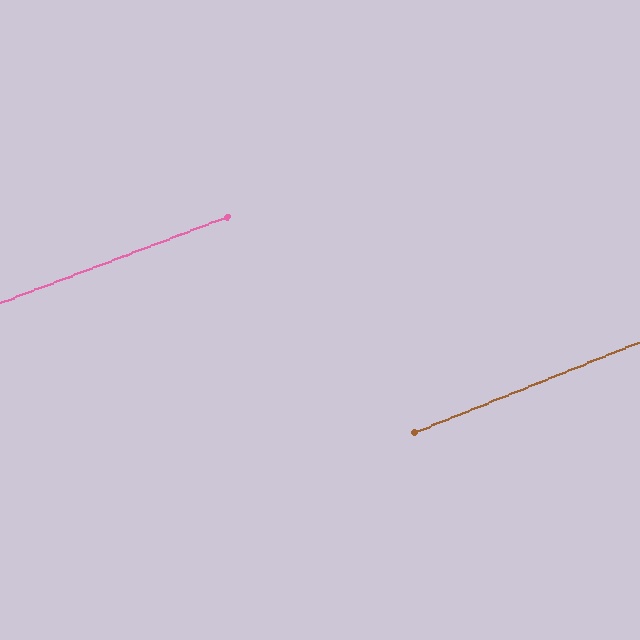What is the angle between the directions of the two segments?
Approximately 1 degree.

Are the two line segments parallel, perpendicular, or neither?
Parallel — their directions differ by only 1.1°.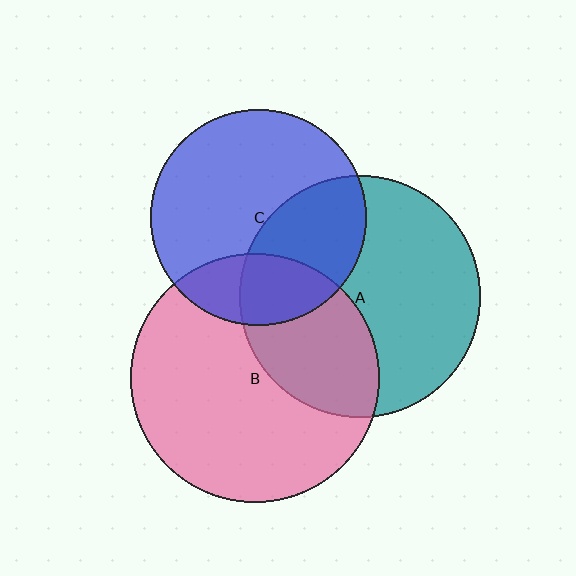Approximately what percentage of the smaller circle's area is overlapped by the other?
Approximately 35%.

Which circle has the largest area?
Circle B (pink).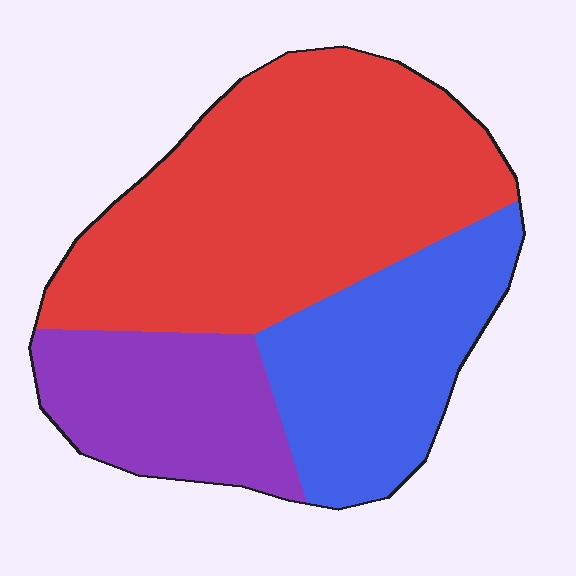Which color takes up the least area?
Purple, at roughly 20%.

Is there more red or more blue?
Red.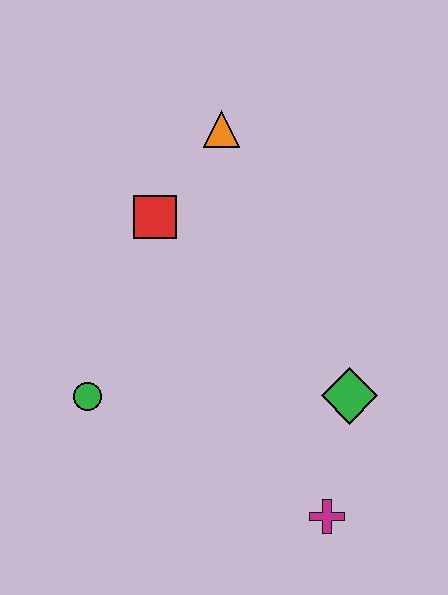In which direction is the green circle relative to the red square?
The green circle is below the red square.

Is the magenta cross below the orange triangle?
Yes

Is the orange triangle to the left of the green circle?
No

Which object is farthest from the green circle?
The orange triangle is farthest from the green circle.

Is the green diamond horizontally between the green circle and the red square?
No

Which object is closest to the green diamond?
The magenta cross is closest to the green diamond.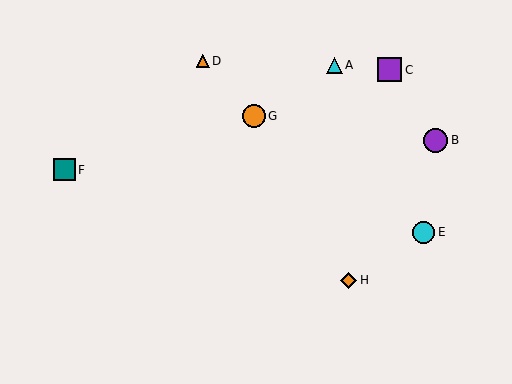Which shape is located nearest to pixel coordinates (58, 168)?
The teal square (labeled F) at (64, 170) is nearest to that location.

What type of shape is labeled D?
Shape D is an orange triangle.